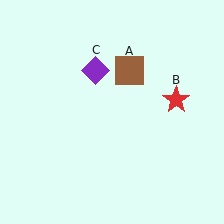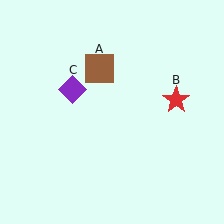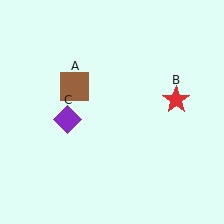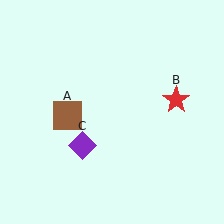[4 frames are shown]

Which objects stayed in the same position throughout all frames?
Red star (object B) remained stationary.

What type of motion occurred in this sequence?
The brown square (object A), purple diamond (object C) rotated counterclockwise around the center of the scene.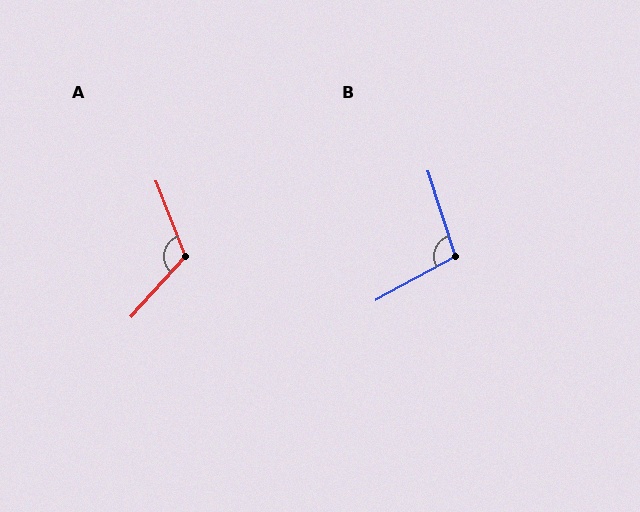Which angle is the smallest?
B, at approximately 101 degrees.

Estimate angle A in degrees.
Approximately 117 degrees.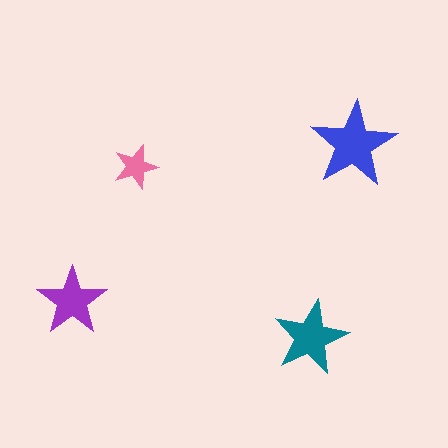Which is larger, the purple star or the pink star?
The purple one.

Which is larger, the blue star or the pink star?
The blue one.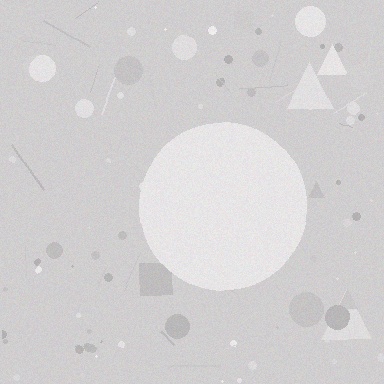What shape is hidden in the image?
A circle is hidden in the image.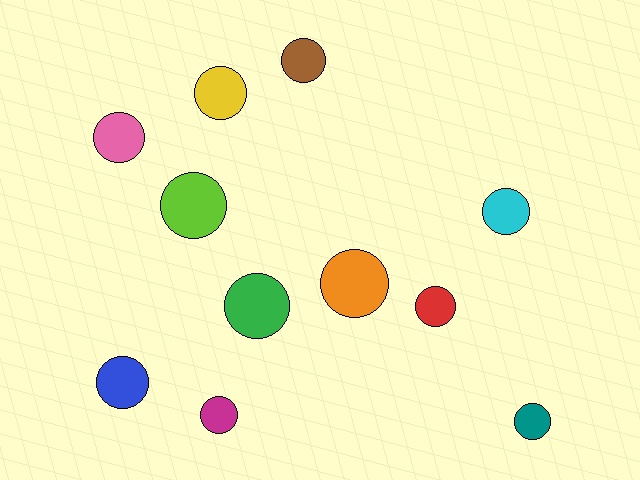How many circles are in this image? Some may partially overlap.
There are 11 circles.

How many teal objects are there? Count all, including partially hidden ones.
There is 1 teal object.